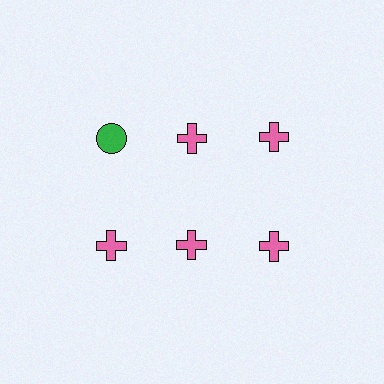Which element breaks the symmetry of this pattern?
The green circle in the top row, leftmost column breaks the symmetry. All other shapes are pink crosses.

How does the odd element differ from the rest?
It differs in both color (green instead of pink) and shape (circle instead of cross).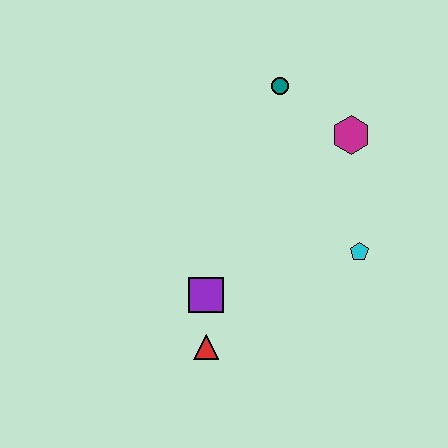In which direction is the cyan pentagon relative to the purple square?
The cyan pentagon is to the right of the purple square.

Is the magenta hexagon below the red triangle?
No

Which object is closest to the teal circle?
The magenta hexagon is closest to the teal circle.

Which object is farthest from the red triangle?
The teal circle is farthest from the red triangle.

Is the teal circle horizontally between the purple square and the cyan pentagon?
Yes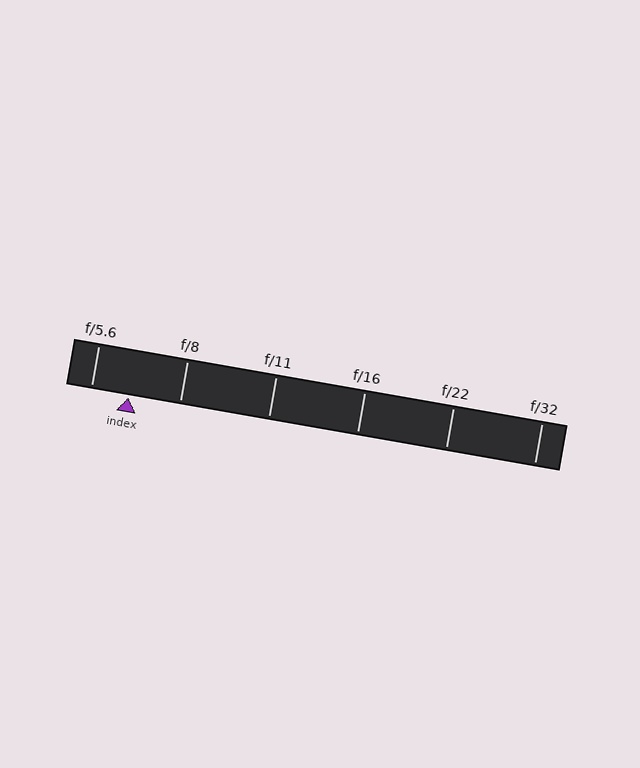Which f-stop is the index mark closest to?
The index mark is closest to f/5.6.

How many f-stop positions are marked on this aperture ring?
There are 6 f-stop positions marked.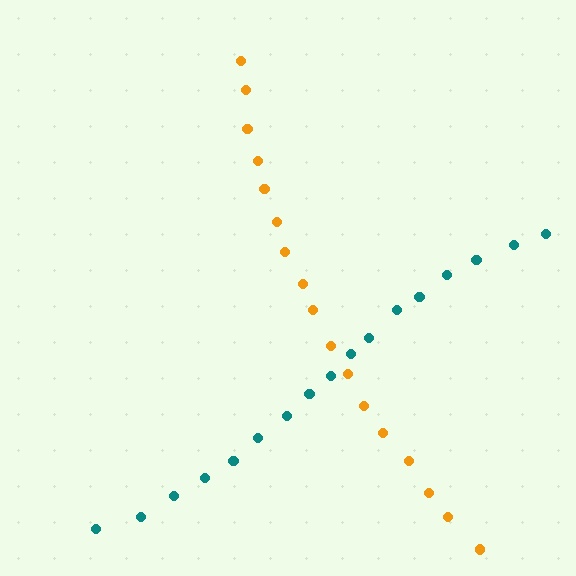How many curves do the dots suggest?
There are 2 distinct paths.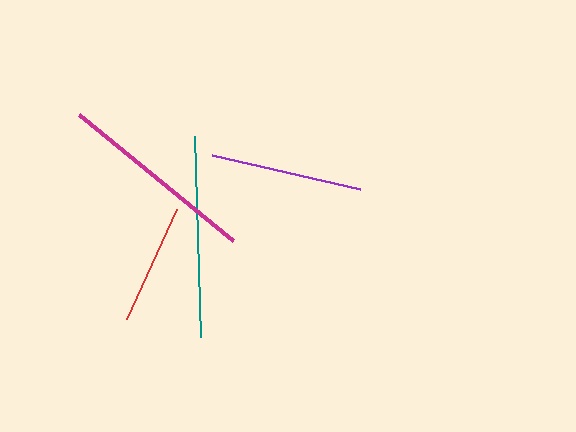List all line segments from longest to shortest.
From longest to shortest: teal, magenta, purple, red.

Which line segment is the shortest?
The red line is the shortest at approximately 121 pixels.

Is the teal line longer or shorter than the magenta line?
The teal line is longer than the magenta line.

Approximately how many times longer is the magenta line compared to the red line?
The magenta line is approximately 1.6 times the length of the red line.